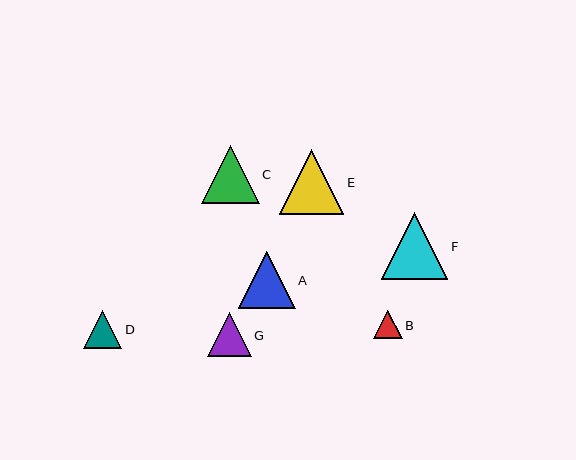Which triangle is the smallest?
Triangle B is the smallest with a size of approximately 29 pixels.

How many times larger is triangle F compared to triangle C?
Triangle F is approximately 1.2 times the size of triangle C.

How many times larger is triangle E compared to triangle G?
Triangle E is approximately 1.5 times the size of triangle G.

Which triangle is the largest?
Triangle F is the largest with a size of approximately 67 pixels.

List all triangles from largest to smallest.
From largest to smallest: F, E, C, A, G, D, B.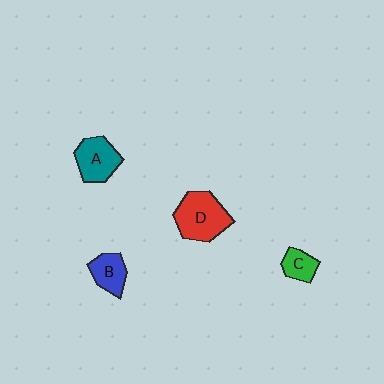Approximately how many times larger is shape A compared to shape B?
Approximately 1.3 times.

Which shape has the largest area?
Shape D (red).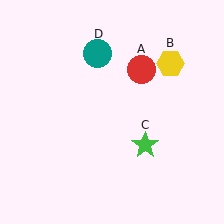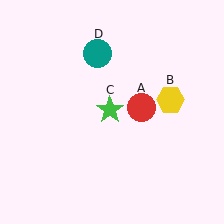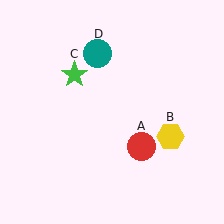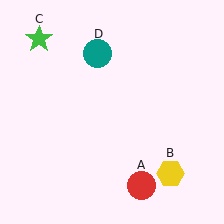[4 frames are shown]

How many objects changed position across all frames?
3 objects changed position: red circle (object A), yellow hexagon (object B), green star (object C).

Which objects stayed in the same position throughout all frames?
Teal circle (object D) remained stationary.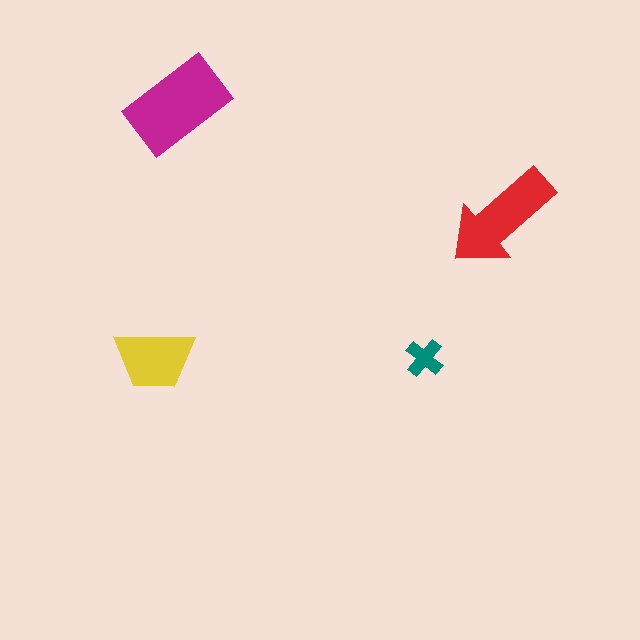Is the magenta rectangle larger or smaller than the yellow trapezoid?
Larger.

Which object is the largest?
The magenta rectangle.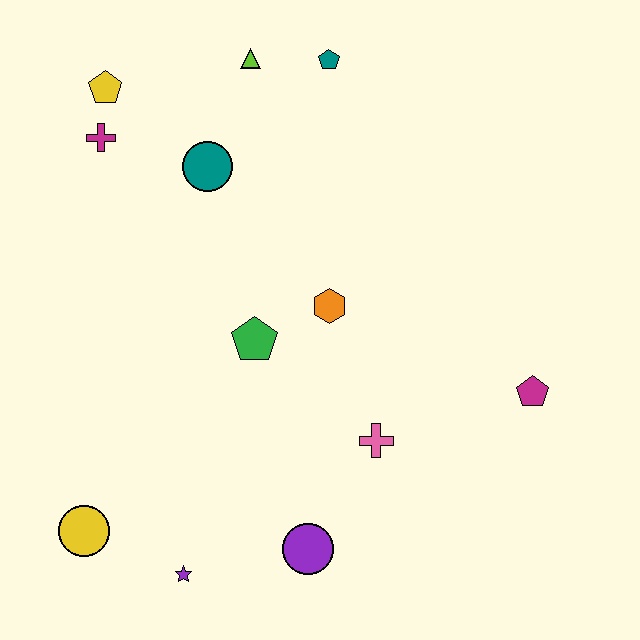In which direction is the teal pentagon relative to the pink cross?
The teal pentagon is above the pink cross.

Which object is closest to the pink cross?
The purple circle is closest to the pink cross.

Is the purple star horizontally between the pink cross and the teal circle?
No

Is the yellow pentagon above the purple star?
Yes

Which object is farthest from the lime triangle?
The purple star is farthest from the lime triangle.